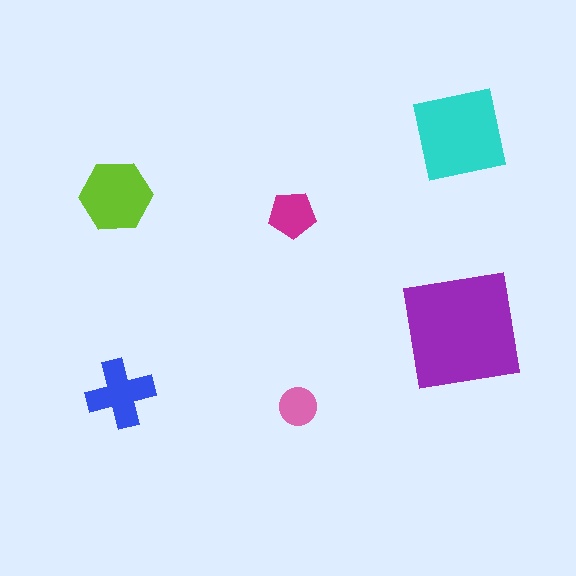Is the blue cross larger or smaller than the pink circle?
Larger.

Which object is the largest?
The purple square.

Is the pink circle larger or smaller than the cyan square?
Smaller.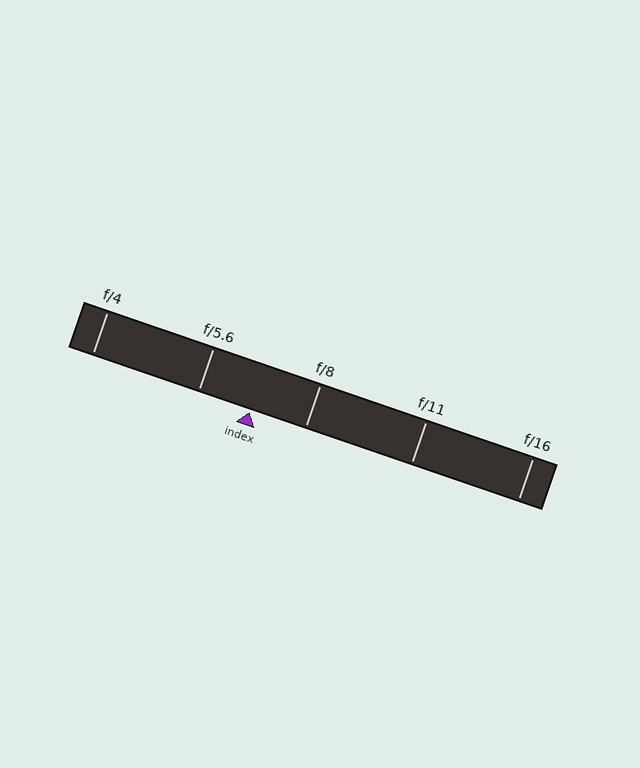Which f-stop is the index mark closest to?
The index mark is closest to f/5.6.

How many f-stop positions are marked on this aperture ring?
There are 5 f-stop positions marked.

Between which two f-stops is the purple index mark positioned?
The index mark is between f/5.6 and f/8.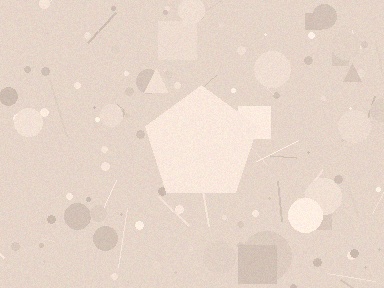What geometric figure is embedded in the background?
A pentagon is embedded in the background.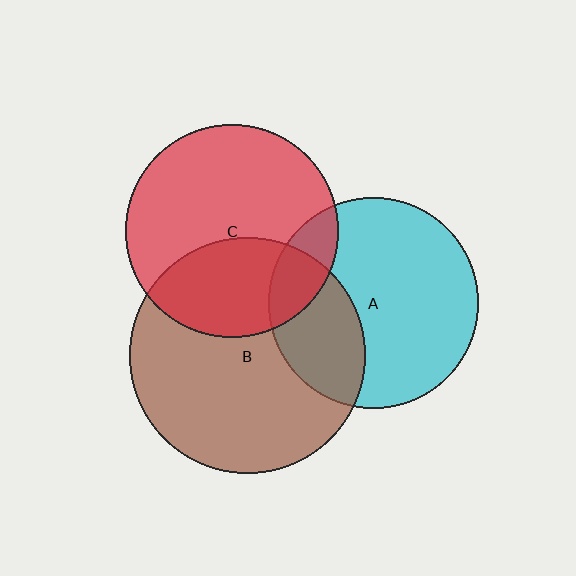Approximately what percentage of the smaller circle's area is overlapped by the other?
Approximately 15%.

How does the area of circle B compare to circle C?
Approximately 1.2 times.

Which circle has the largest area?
Circle B (brown).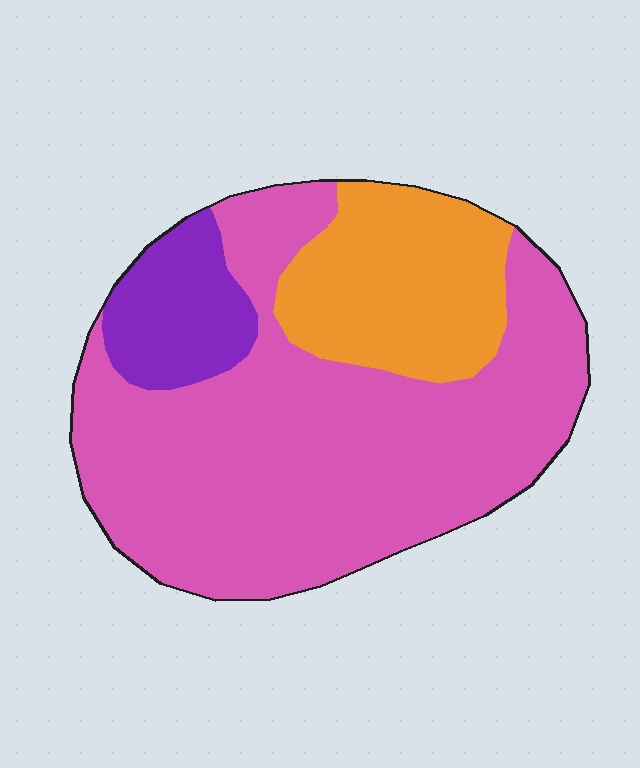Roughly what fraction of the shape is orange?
Orange covers 22% of the shape.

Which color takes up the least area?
Purple, at roughly 10%.